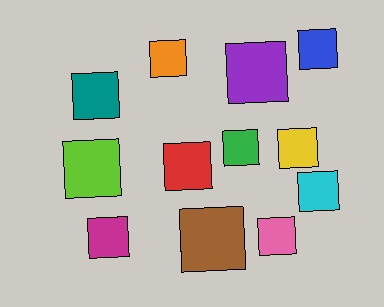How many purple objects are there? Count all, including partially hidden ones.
There is 1 purple object.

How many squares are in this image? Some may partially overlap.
There are 12 squares.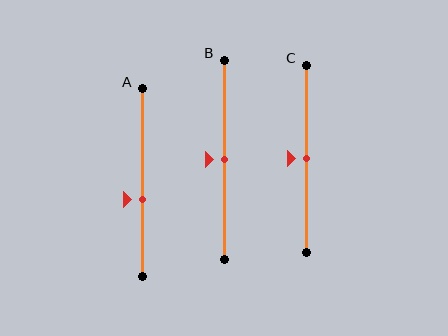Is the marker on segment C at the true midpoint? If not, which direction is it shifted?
Yes, the marker on segment C is at the true midpoint.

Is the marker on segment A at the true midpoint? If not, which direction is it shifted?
No, the marker on segment A is shifted downward by about 9% of the segment length.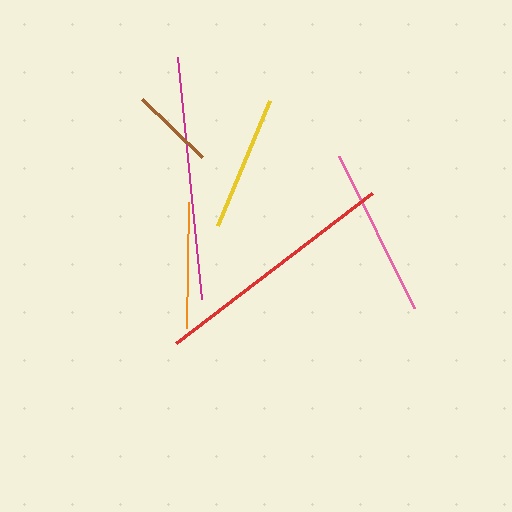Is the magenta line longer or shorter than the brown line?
The magenta line is longer than the brown line.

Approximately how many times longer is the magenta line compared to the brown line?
The magenta line is approximately 2.9 times the length of the brown line.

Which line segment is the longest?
The red line is the longest at approximately 247 pixels.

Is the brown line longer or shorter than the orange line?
The orange line is longer than the brown line.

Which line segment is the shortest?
The brown line is the shortest at approximately 83 pixels.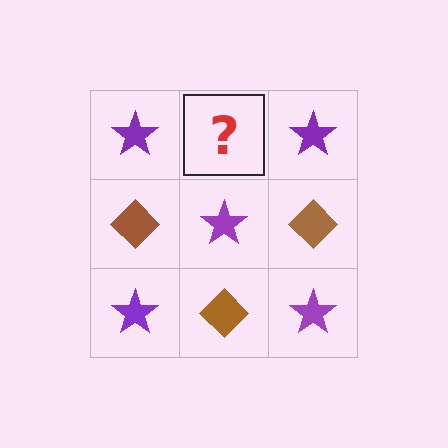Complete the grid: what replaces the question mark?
The question mark should be replaced with a brown diamond.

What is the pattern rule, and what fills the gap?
The rule is that it alternates purple star and brown diamond in a checkerboard pattern. The gap should be filled with a brown diamond.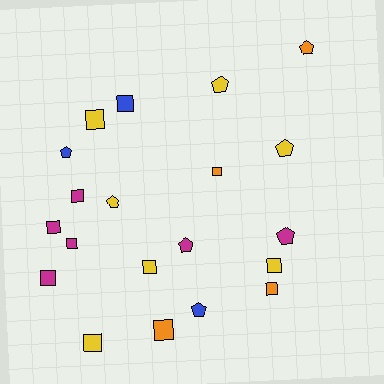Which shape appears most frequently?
Square, with 12 objects.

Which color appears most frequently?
Yellow, with 7 objects.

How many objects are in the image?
There are 20 objects.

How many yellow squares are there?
There are 4 yellow squares.